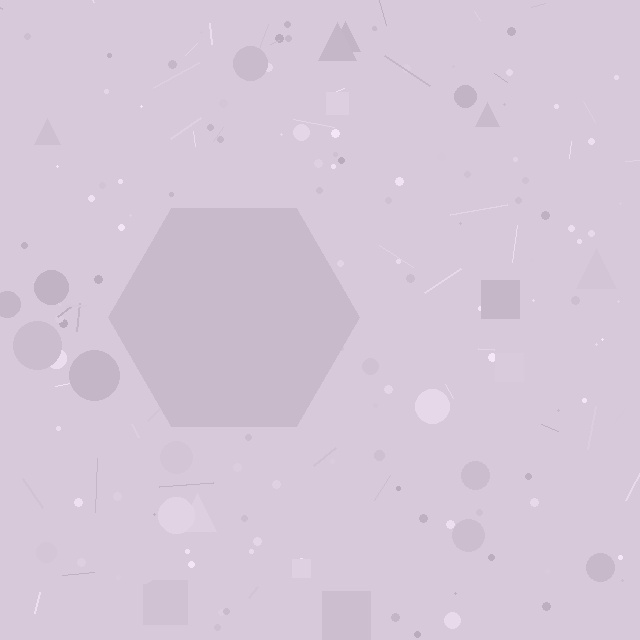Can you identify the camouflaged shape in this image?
The camouflaged shape is a hexagon.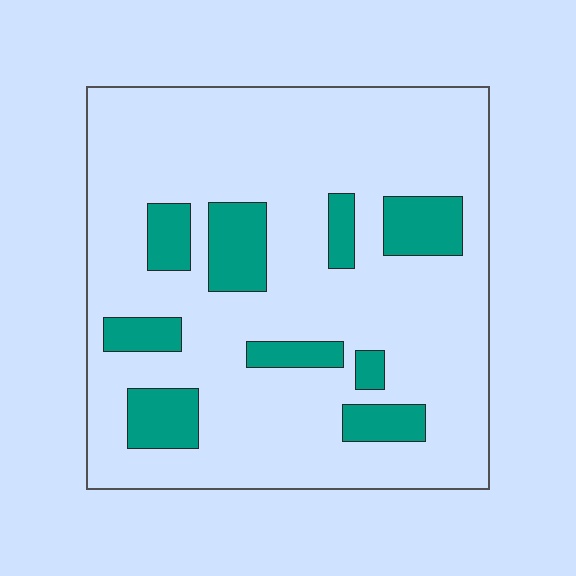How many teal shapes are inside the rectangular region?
9.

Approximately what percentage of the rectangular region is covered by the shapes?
Approximately 20%.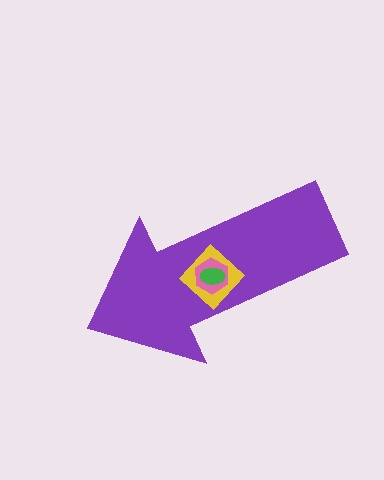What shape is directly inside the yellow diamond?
The pink hexagon.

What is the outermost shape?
The purple arrow.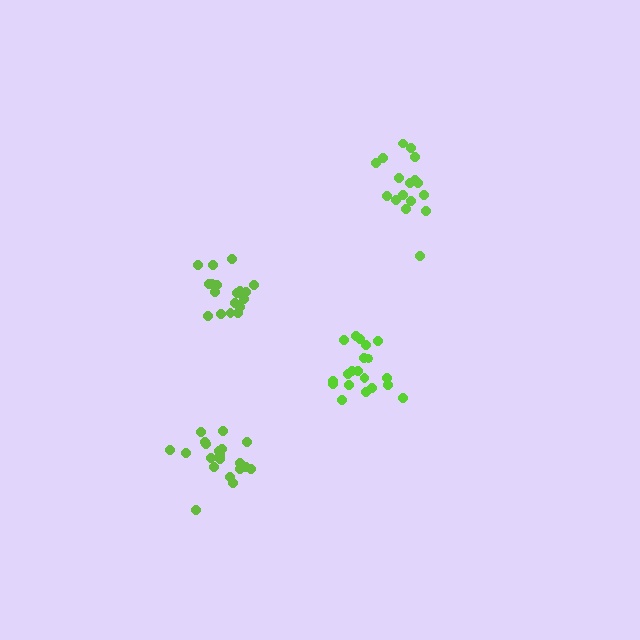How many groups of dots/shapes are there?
There are 4 groups.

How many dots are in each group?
Group 1: 20 dots, Group 2: 20 dots, Group 3: 17 dots, Group 4: 19 dots (76 total).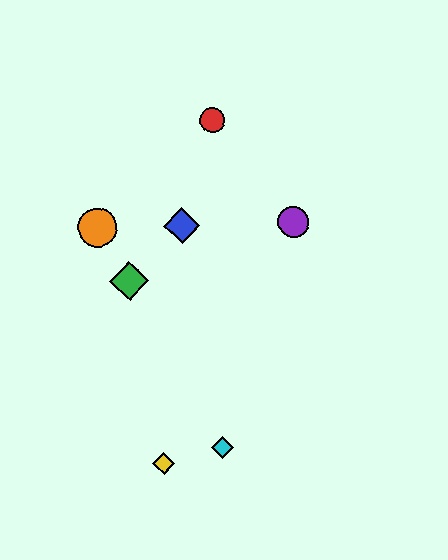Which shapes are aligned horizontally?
The blue diamond, the purple circle, the orange circle are aligned horizontally.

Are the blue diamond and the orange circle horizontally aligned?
Yes, both are at y≈226.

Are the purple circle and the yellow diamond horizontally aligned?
No, the purple circle is at y≈222 and the yellow diamond is at y≈464.